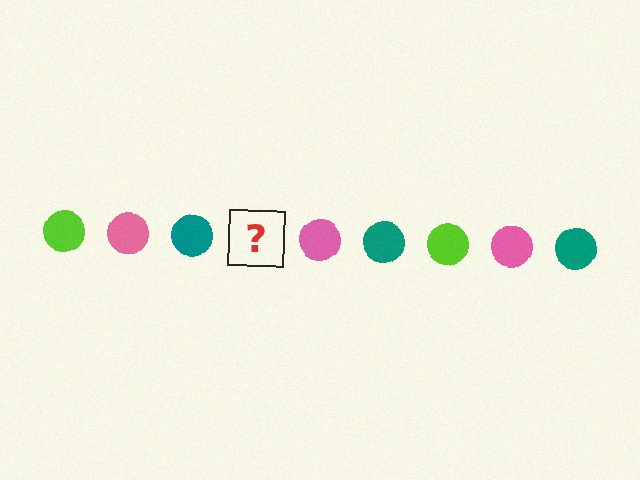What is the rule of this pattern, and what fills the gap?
The rule is that the pattern cycles through lime, pink, teal circles. The gap should be filled with a lime circle.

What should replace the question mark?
The question mark should be replaced with a lime circle.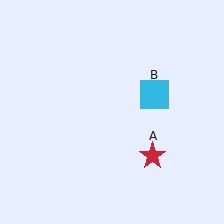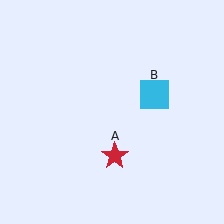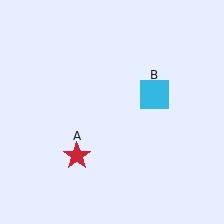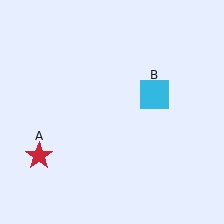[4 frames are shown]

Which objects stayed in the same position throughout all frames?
Cyan square (object B) remained stationary.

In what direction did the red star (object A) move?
The red star (object A) moved left.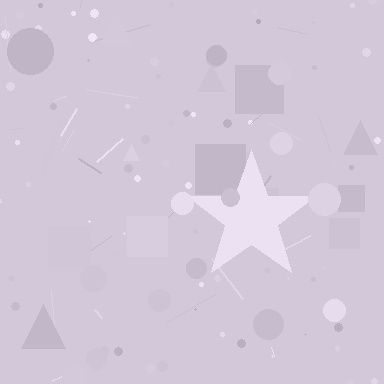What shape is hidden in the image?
A star is hidden in the image.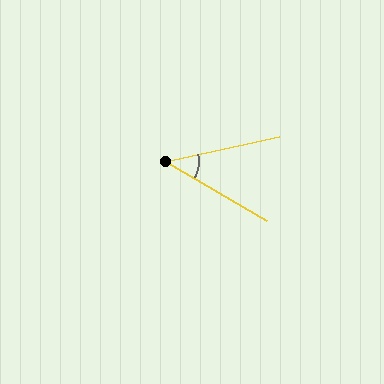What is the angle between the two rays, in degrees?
Approximately 42 degrees.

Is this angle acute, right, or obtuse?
It is acute.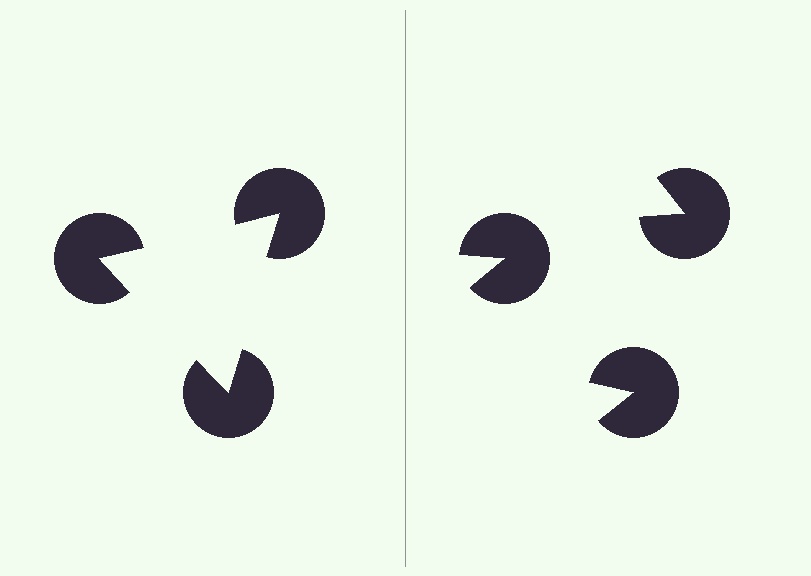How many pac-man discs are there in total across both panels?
6 — 3 on each side.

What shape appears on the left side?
An illusory triangle.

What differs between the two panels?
The pac-man discs are positioned identically on both sides; only the wedge orientations differ. On the left they align to a triangle; on the right they are misaligned.